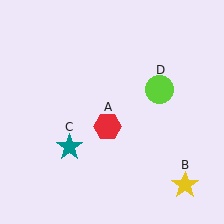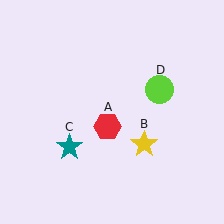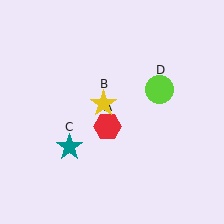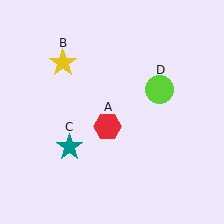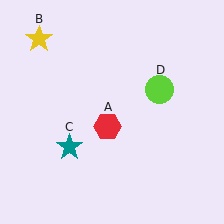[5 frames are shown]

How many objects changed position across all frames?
1 object changed position: yellow star (object B).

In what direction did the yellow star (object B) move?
The yellow star (object B) moved up and to the left.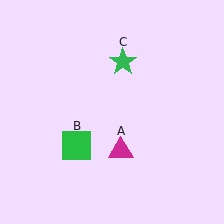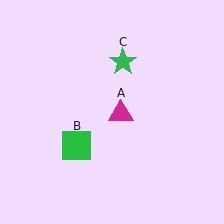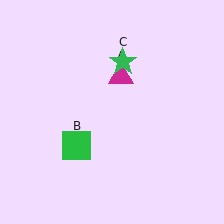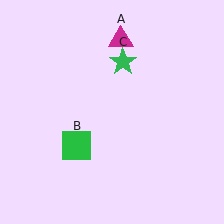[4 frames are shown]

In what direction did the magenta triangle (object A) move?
The magenta triangle (object A) moved up.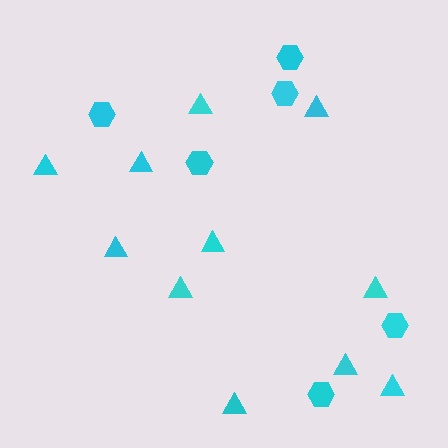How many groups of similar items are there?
There are 2 groups: one group of triangles (11) and one group of hexagons (6).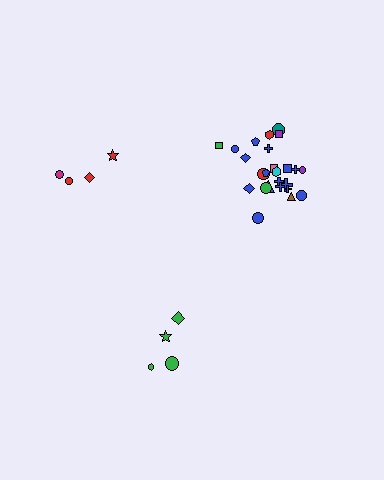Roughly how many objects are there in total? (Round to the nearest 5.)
Roughly 35 objects in total.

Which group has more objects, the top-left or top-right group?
The top-right group.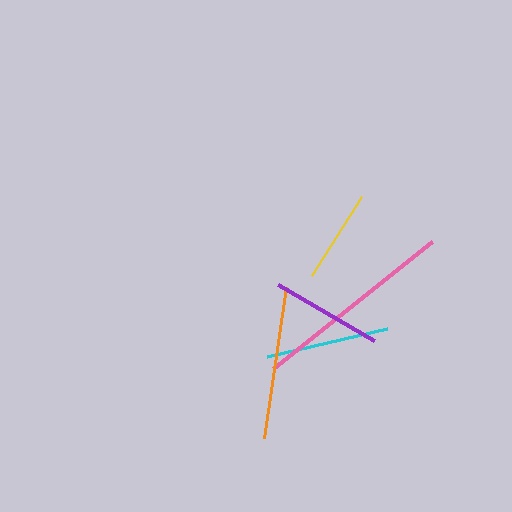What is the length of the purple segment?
The purple segment is approximately 111 pixels long.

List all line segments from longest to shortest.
From longest to shortest: pink, orange, cyan, purple, yellow.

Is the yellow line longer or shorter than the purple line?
The purple line is longer than the yellow line.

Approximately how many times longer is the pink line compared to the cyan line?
The pink line is approximately 1.7 times the length of the cyan line.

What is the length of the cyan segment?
The cyan segment is approximately 123 pixels long.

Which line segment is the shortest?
The yellow line is the shortest at approximately 94 pixels.